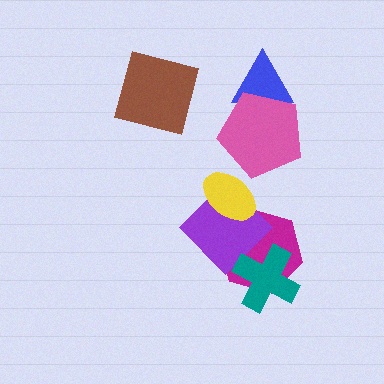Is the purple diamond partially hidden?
Yes, it is partially covered by another shape.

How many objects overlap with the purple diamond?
3 objects overlap with the purple diamond.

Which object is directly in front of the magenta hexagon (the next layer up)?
The purple diamond is directly in front of the magenta hexagon.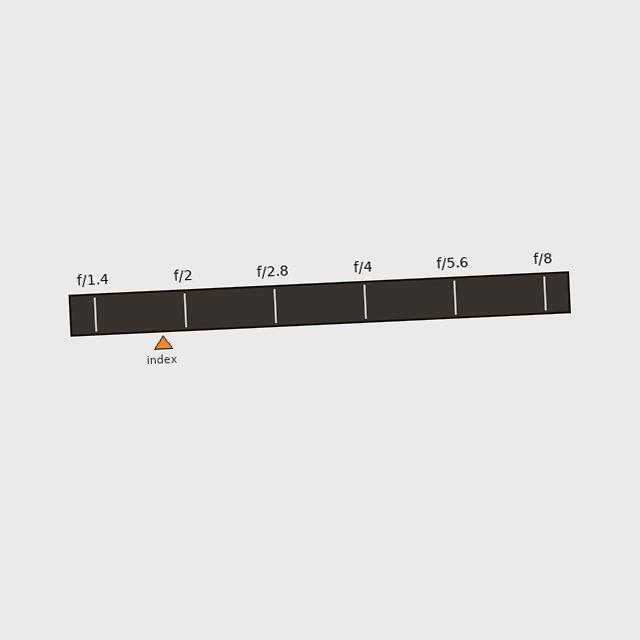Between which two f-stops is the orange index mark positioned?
The index mark is between f/1.4 and f/2.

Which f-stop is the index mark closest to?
The index mark is closest to f/2.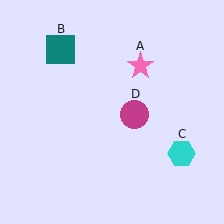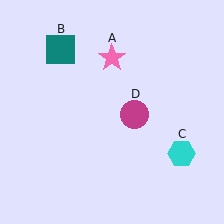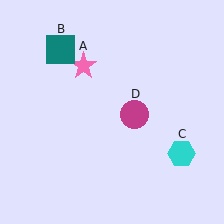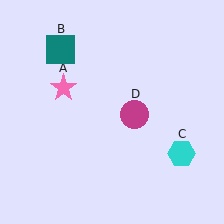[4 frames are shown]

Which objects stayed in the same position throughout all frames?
Teal square (object B) and cyan hexagon (object C) and magenta circle (object D) remained stationary.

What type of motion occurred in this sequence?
The pink star (object A) rotated counterclockwise around the center of the scene.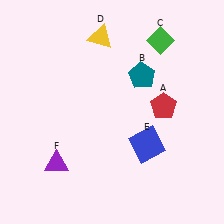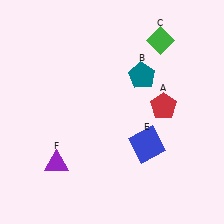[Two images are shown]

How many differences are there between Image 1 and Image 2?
There is 1 difference between the two images.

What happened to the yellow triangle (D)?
The yellow triangle (D) was removed in Image 2. It was in the top-left area of Image 1.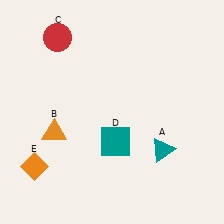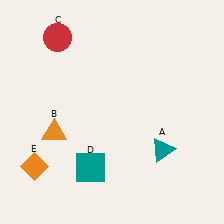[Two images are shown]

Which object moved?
The teal square (D) moved down.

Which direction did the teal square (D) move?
The teal square (D) moved down.